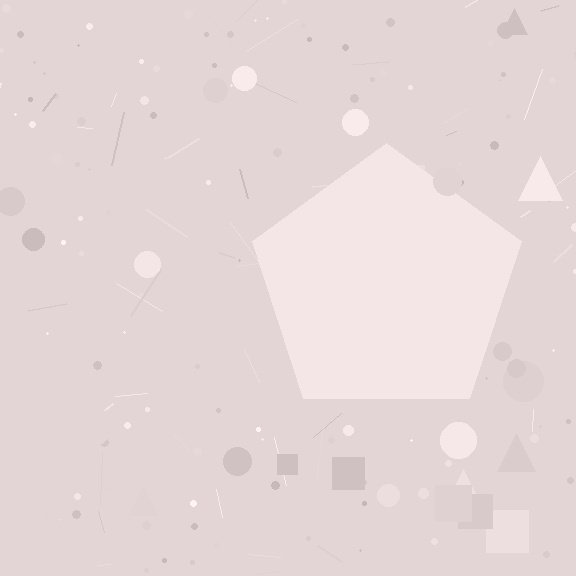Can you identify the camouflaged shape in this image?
The camouflaged shape is a pentagon.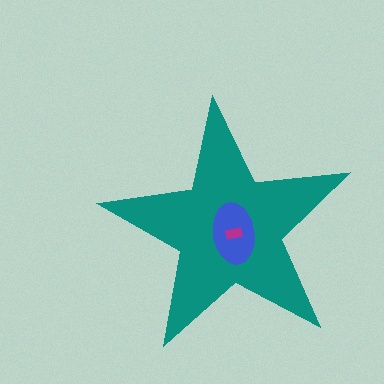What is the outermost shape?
The teal star.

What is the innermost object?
The magenta rectangle.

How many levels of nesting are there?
3.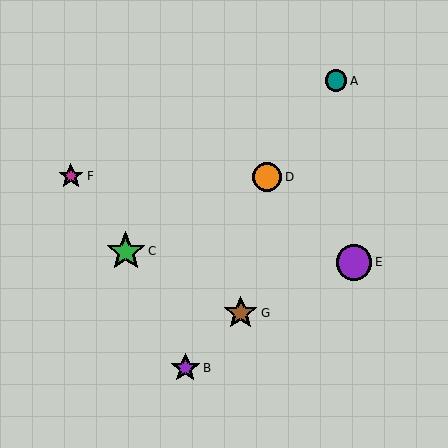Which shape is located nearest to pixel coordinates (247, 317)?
The brown star (labeled G) at (241, 313) is nearest to that location.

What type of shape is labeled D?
Shape D is an orange circle.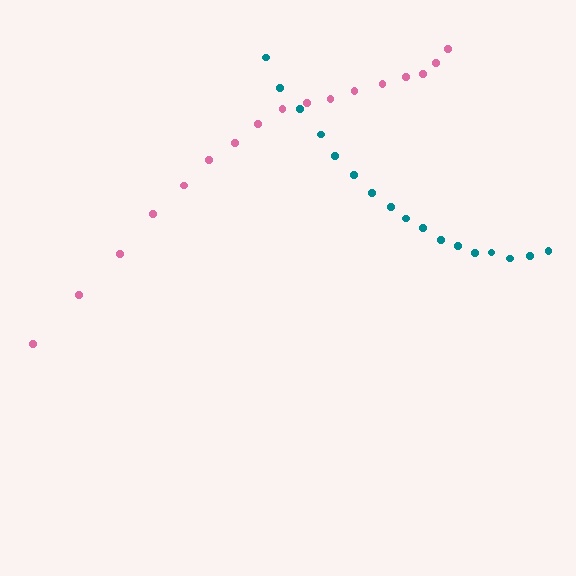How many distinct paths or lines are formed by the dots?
There are 2 distinct paths.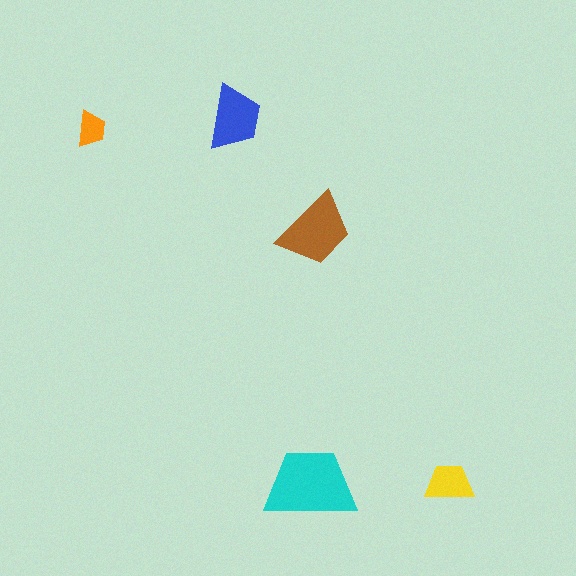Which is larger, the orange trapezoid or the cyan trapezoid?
The cyan one.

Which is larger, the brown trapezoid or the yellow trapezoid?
The brown one.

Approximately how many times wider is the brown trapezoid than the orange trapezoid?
About 2 times wider.